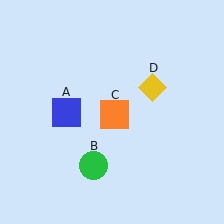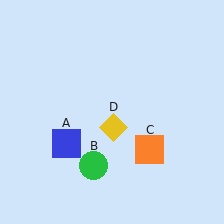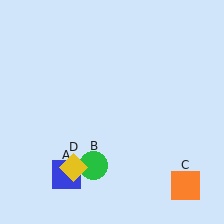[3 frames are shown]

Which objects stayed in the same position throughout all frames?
Green circle (object B) remained stationary.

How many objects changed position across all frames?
3 objects changed position: blue square (object A), orange square (object C), yellow diamond (object D).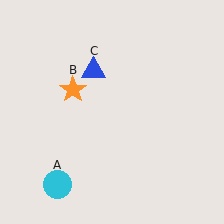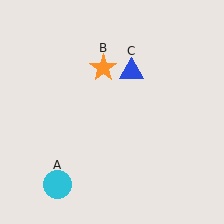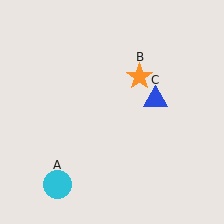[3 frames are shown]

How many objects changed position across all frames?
2 objects changed position: orange star (object B), blue triangle (object C).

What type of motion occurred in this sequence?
The orange star (object B), blue triangle (object C) rotated clockwise around the center of the scene.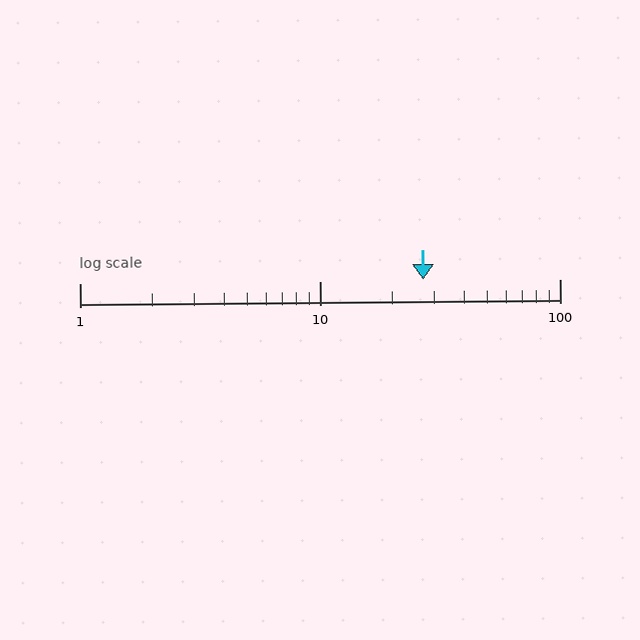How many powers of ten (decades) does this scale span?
The scale spans 2 decades, from 1 to 100.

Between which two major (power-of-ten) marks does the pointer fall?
The pointer is between 10 and 100.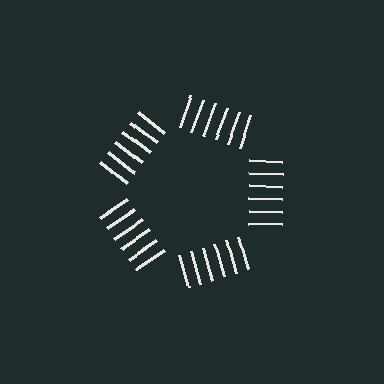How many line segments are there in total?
30 — 6 along each of the 5 edges.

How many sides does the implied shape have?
5 sides — the line-ends trace a pentagon.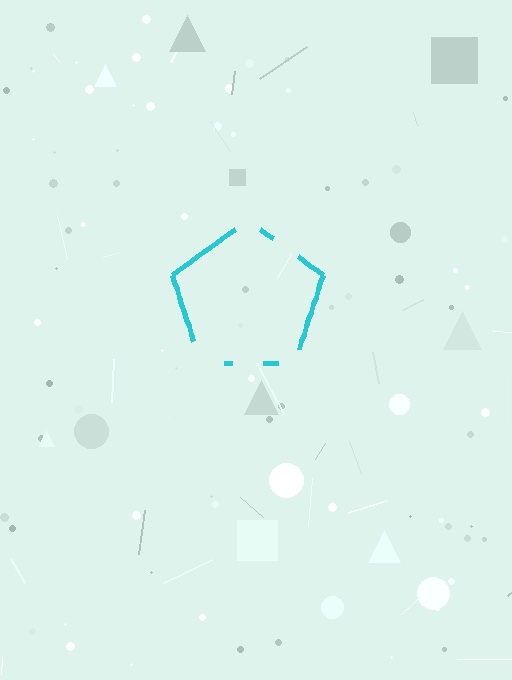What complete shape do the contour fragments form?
The contour fragments form a pentagon.